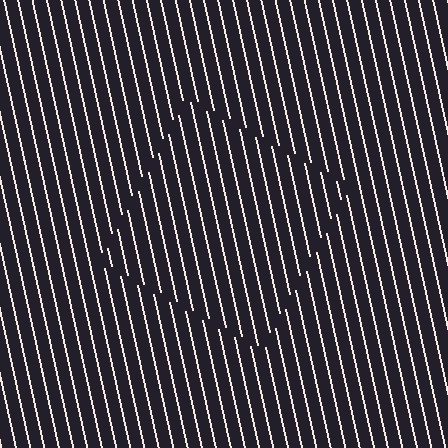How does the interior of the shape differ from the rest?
The interior of the shape contains the same grating, shifted by half a period — the contour is defined by the phase discontinuity where line-ends from the inner and outer gratings abut.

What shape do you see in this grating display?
An illusory square. The interior of the shape contains the same grating, shifted by half a period — the contour is defined by the phase discontinuity where line-ends from the inner and outer gratings abut.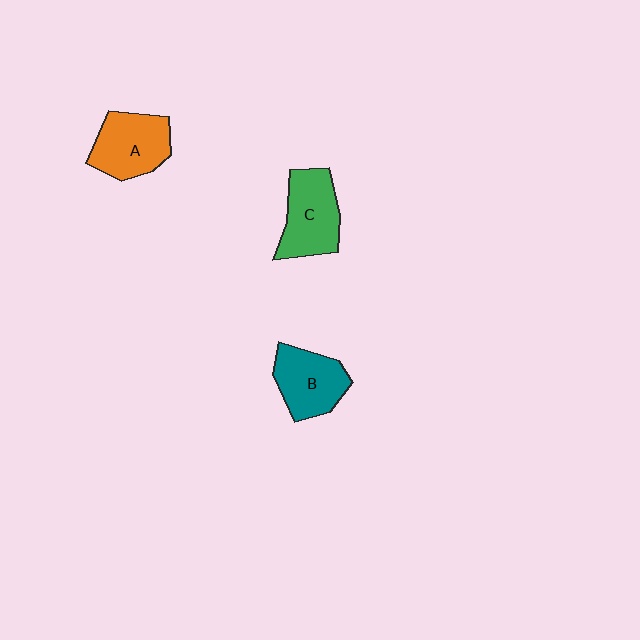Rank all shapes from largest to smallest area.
From largest to smallest: C (green), A (orange), B (teal).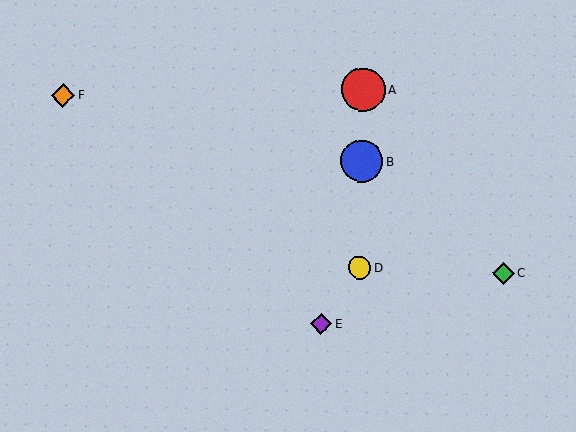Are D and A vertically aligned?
Yes, both are at x≈360.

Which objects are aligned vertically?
Objects A, B, D are aligned vertically.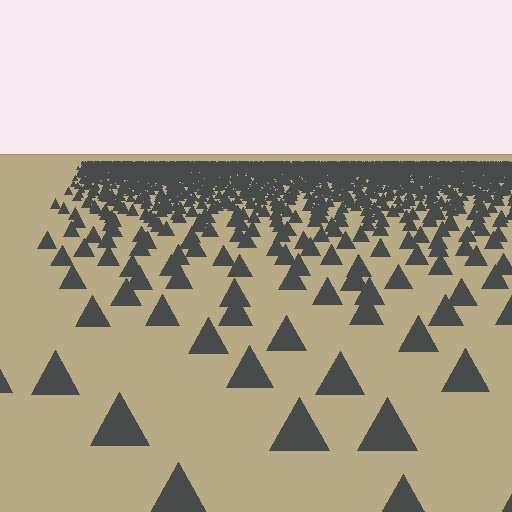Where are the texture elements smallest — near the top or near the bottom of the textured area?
Near the top.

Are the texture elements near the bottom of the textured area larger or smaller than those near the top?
Larger. Near the bottom, elements are closer to the viewer and appear at a bigger on-screen size.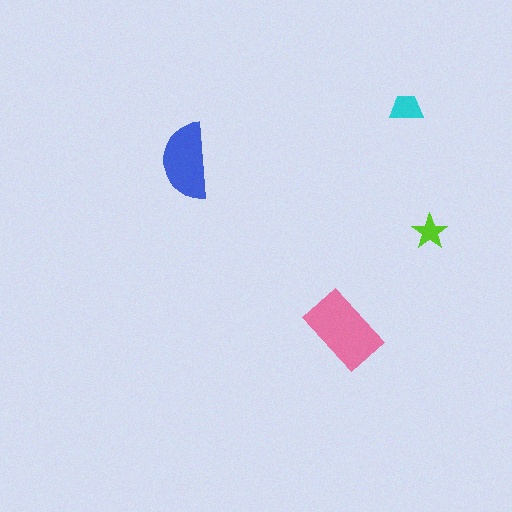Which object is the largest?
The pink rectangle.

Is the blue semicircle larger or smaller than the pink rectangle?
Smaller.